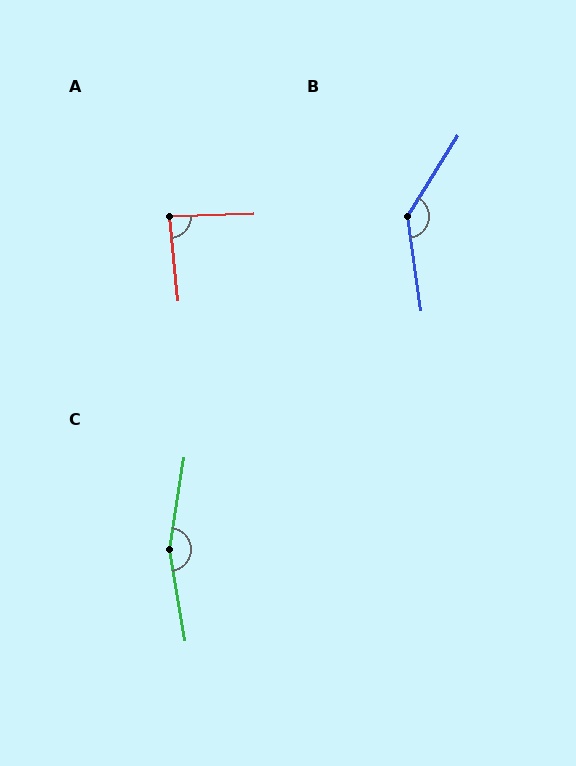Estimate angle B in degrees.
Approximately 140 degrees.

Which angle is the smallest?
A, at approximately 86 degrees.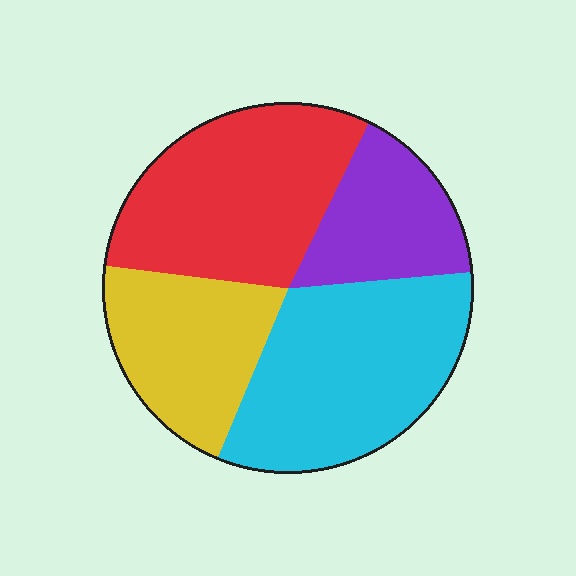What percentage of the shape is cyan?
Cyan covers 33% of the shape.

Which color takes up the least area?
Purple, at roughly 15%.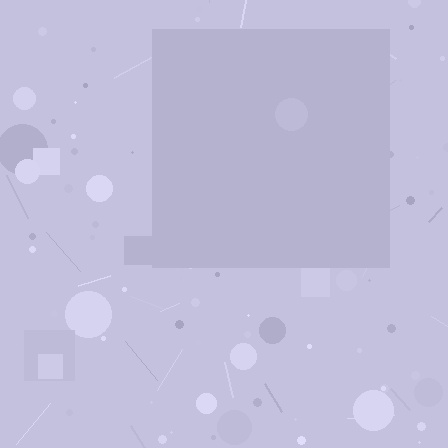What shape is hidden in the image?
A square is hidden in the image.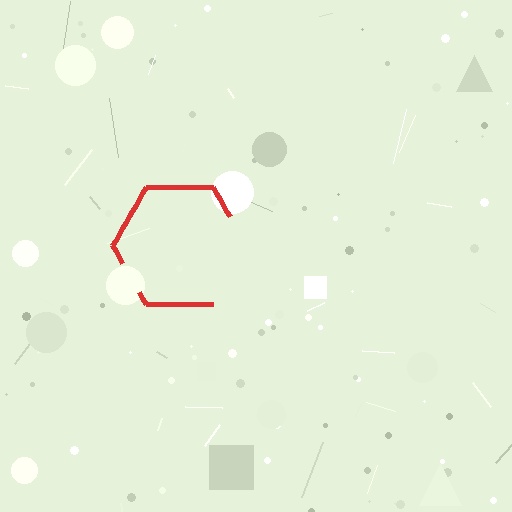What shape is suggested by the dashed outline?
The dashed outline suggests a hexagon.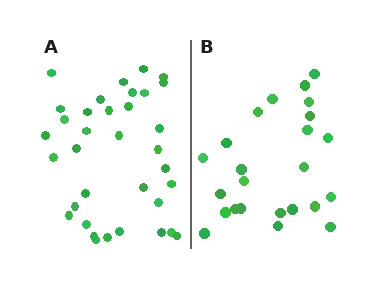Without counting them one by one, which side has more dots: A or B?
Region A (the left region) has more dots.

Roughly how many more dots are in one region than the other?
Region A has roughly 12 or so more dots than region B.